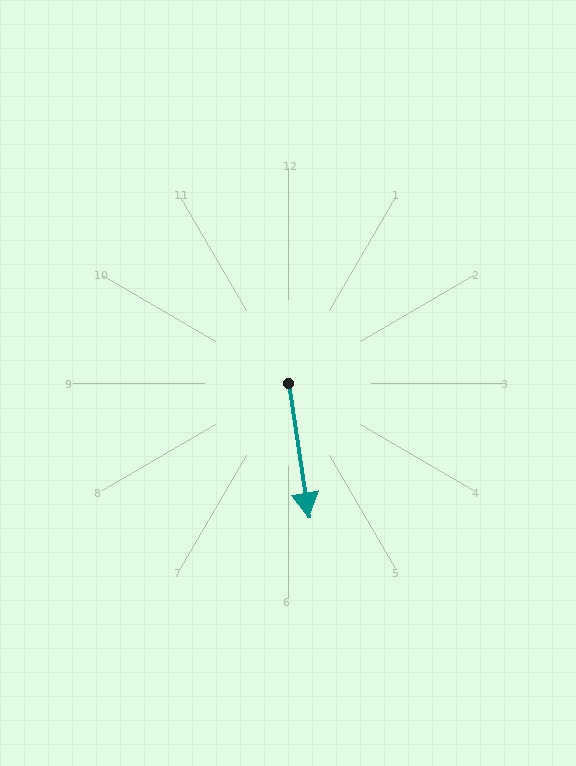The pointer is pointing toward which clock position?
Roughly 6 o'clock.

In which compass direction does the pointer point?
South.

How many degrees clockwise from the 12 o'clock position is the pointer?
Approximately 171 degrees.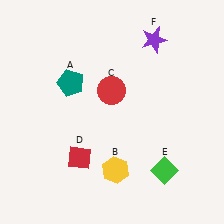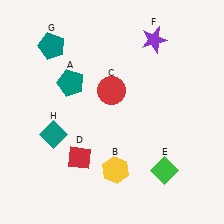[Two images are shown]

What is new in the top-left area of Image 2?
A teal pentagon (G) was added in the top-left area of Image 2.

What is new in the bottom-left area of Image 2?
A teal diamond (H) was added in the bottom-left area of Image 2.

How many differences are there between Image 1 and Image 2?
There are 2 differences between the two images.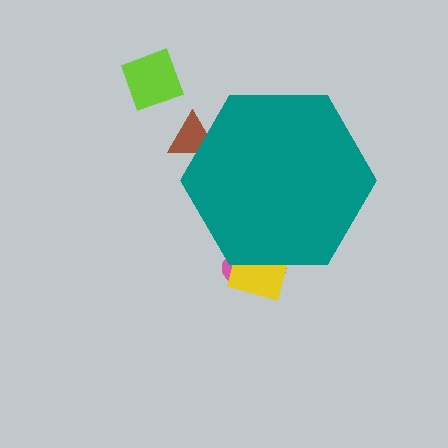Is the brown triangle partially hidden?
Yes, the brown triangle is partially hidden behind the teal hexagon.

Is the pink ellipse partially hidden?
Yes, the pink ellipse is partially hidden behind the teal hexagon.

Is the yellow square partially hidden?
Yes, the yellow square is partially hidden behind the teal hexagon.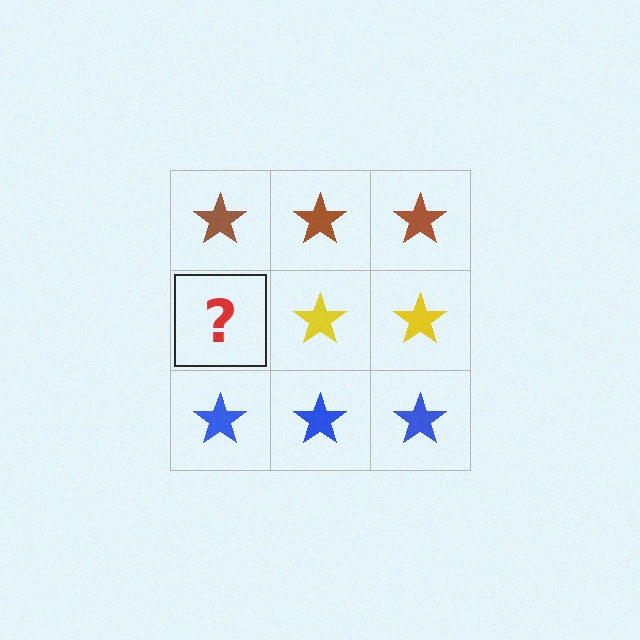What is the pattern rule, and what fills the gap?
The rule is that each row has a consistent color. The gap should be filled with a yellow star.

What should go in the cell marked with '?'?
The missing cell should contain a yellow star.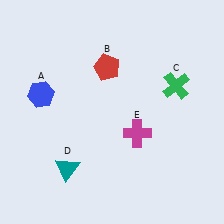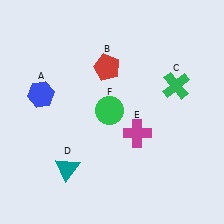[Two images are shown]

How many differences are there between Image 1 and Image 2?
There is 1 difference between the two images.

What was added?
A green circle (F) was added in Image 2.